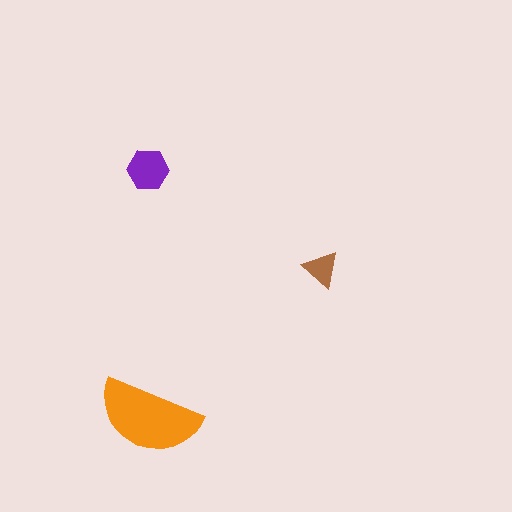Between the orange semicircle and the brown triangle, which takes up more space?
The orange semicircle.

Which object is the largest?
The orange semicircle.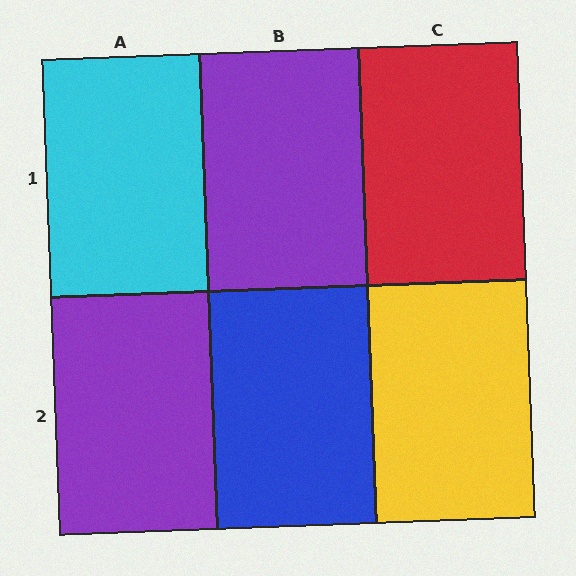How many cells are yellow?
1 cell is yellow.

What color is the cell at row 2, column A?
Purple.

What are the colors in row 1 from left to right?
Cyan, purple, red.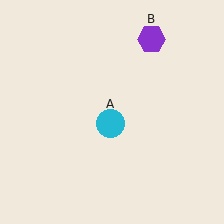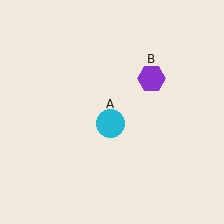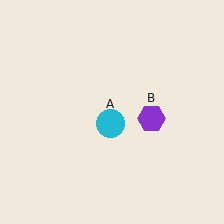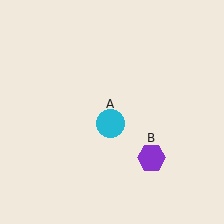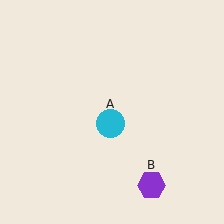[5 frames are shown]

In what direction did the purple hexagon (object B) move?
The purple hexagon (object B) moved down.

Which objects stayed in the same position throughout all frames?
Cyan circle (object A) remained stationary.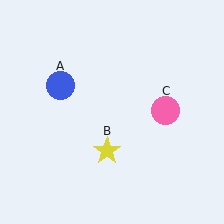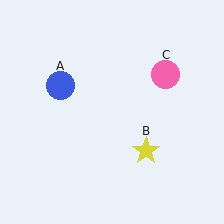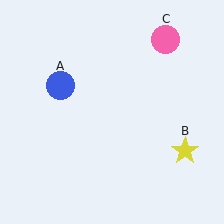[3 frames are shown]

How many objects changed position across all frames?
2 objects changed position: yellow star (object B), pink circle (object C).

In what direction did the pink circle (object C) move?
The pink circle (object C) moved up.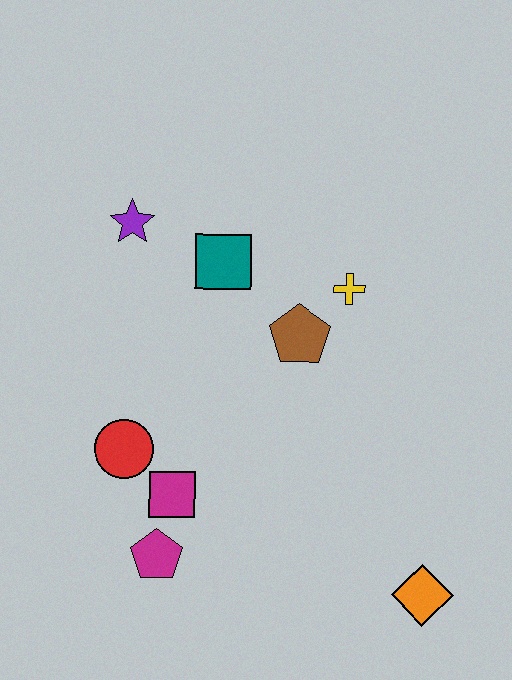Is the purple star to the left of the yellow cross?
Yes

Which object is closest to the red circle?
The magenta square is closest to the red circle.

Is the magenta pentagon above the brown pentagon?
No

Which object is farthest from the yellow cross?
The magenta pentagon is farthest from the yellow cross.